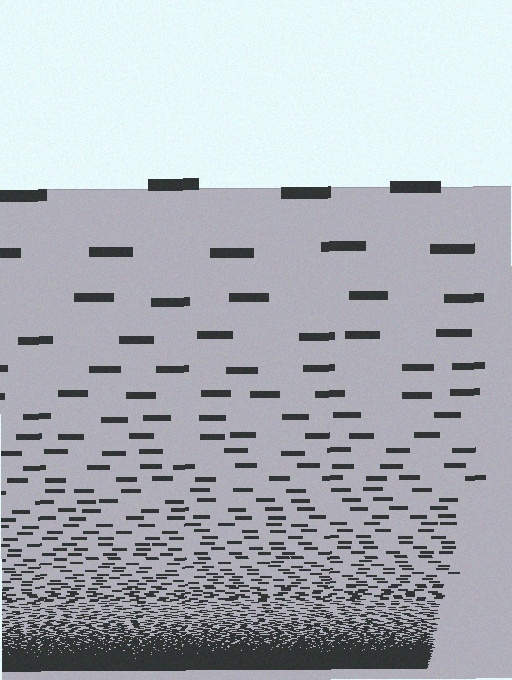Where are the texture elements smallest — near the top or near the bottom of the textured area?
Near the bottom.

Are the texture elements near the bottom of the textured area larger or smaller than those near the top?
Smaller. The gradient is inverted — elements near the bottom are smaller and denser.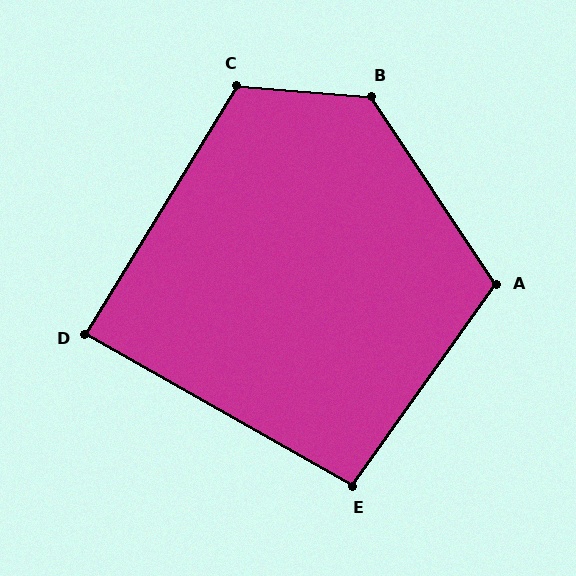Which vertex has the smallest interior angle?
D, at approximately 88 degrees.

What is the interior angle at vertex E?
Approximately 96 degrees (obtuse).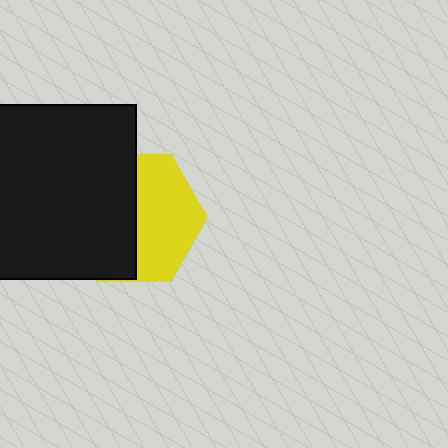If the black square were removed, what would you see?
You would see the complete yellow hexagon.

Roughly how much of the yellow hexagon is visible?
About half of it is visible (roughly 48%).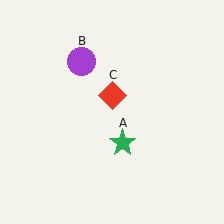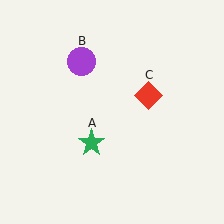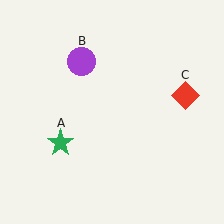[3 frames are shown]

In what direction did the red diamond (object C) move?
The red diamond (object C) moved right.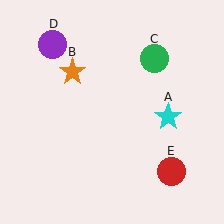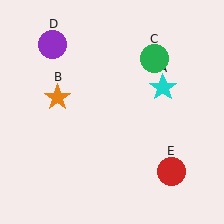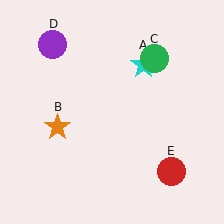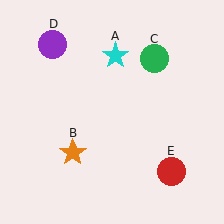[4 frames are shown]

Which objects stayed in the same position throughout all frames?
Green circle (object C) and purple circle (object D) and red circle (object E) remained stationary.